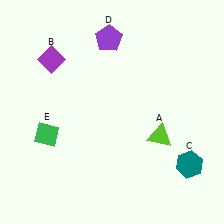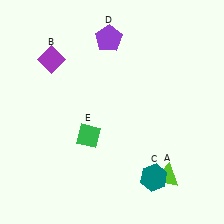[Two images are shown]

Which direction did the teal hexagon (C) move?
The teal hexagon (C) moved left.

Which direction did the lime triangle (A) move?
The lime triangle (A) moved down.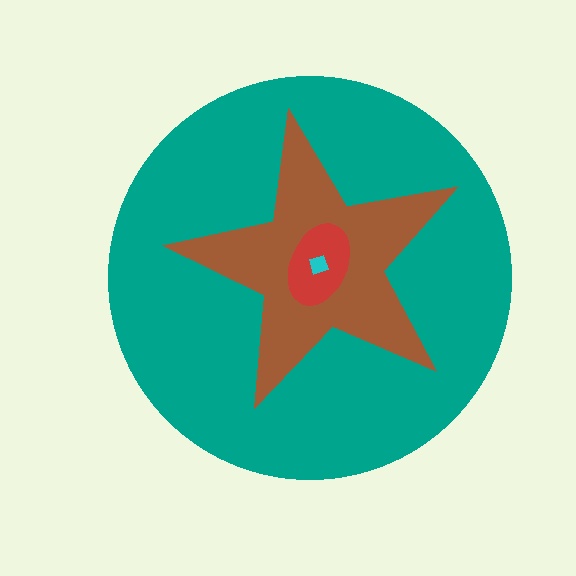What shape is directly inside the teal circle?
The brown star.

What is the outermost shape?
The teal circle.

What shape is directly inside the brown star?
The red ellipse.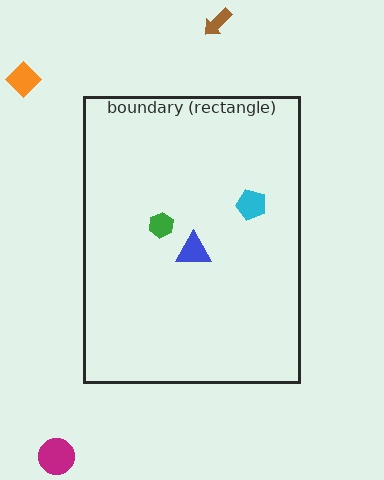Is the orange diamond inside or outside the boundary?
Outside.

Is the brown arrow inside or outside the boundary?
Outside.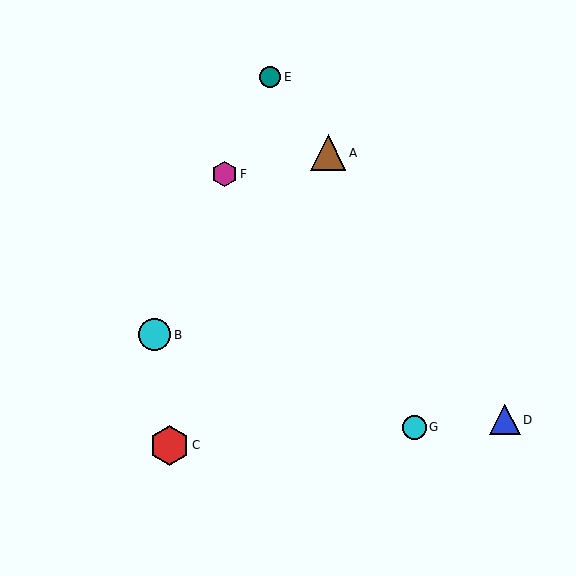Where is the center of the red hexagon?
The center of the red hexagon is at (169, 445).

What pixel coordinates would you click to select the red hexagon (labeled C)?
Click at (169, 445) to select the red hexagon C.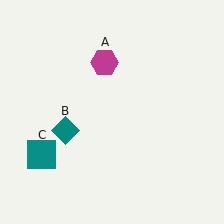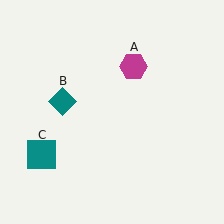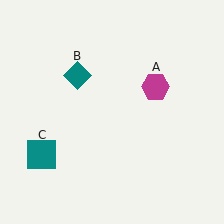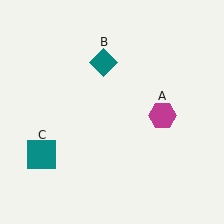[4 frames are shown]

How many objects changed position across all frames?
2 objects changed position: magenta hexagon (object A), teal diamond (object B).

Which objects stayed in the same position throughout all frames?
Teal square (object C) remained stationary.